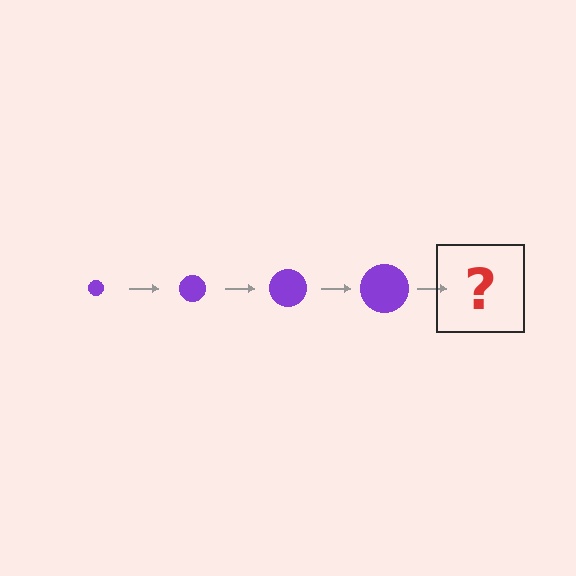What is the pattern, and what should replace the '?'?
The pattern is that the circle gets progressively larger each step. The '?' should be a purple circle, larger than the previous one.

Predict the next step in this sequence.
The next step is a purple circle, larger than the previous one.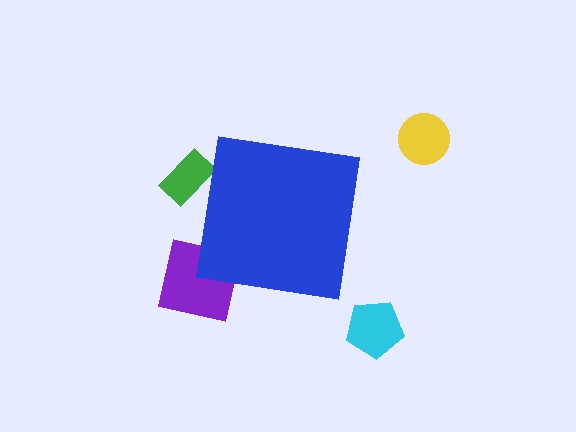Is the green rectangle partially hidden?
Yes, the green rectangle is partially hidden behind the blue square.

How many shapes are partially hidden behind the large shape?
2 shapes are partially hidden.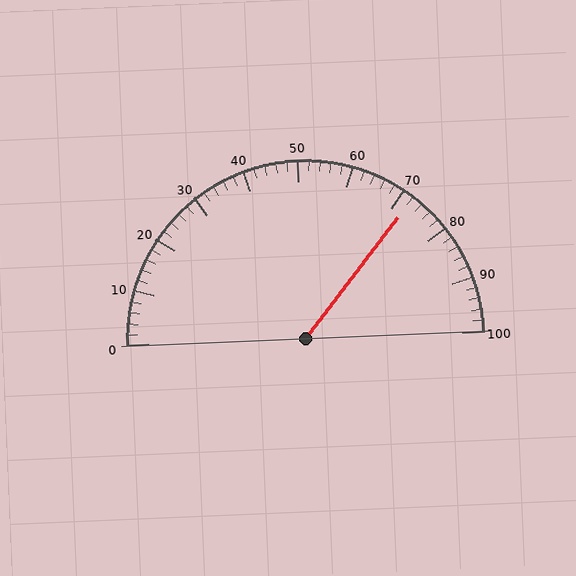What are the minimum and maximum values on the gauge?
The gauge ranges from 0 to 100.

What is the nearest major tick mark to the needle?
The nearest major tick mark is 70.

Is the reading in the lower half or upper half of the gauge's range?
The reading is in the upper half of the range (0 to 100).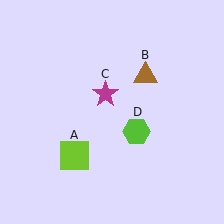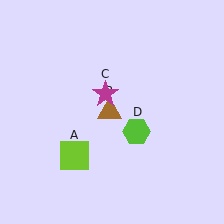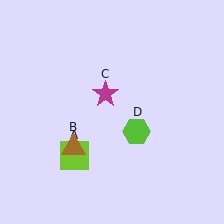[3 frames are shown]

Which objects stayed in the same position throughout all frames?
Lime square (object A) and magenta star (object C) and lime hexagon (object D) remained stationary.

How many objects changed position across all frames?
1 object changed position: brown triangle (object B).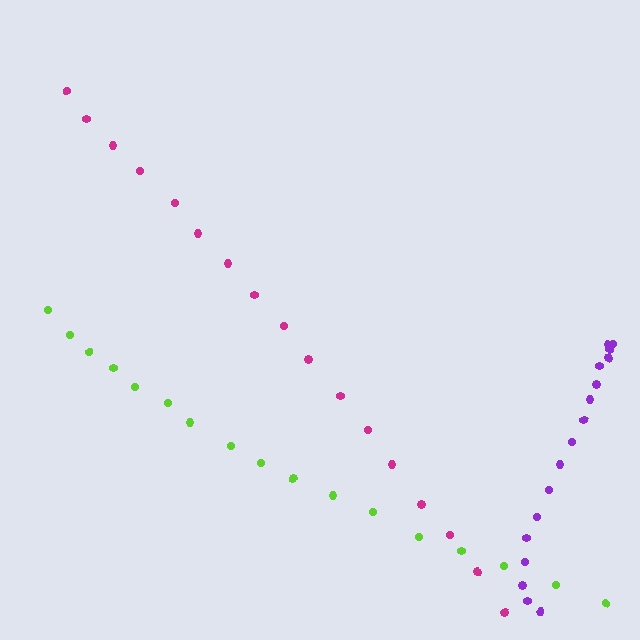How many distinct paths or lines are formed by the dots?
There are 3 distinct paths.